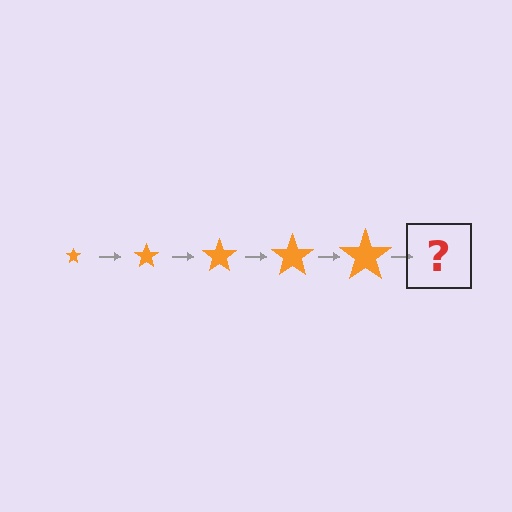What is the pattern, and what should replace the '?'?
The pattern is that the star gets progressively larger each step. The '?' should be an orange star, larger than the previous one.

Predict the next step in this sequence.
The next step is an orange star, larger than the previous one.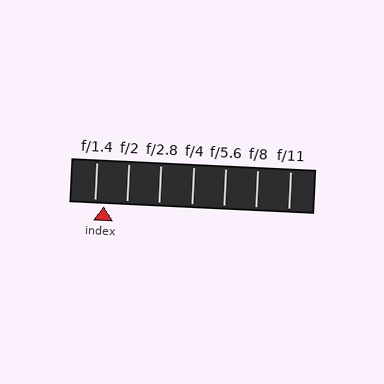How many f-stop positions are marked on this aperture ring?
There are 7 f-stop positions marked.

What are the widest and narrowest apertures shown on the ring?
The widest aperture shown is f/1.4 and the narrowest is f/11.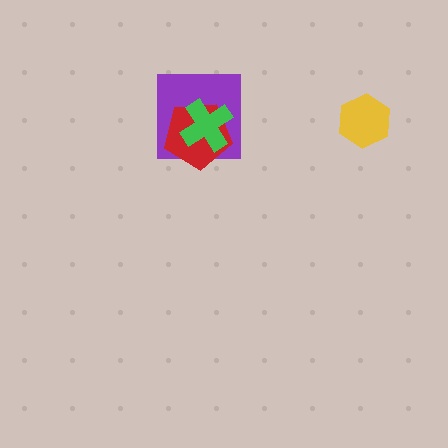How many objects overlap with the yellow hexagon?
0 objects overlap with the yellow hexagon.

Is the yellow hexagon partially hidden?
No, no other shape covers it.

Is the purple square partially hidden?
Yes, it is partially covered by another shape.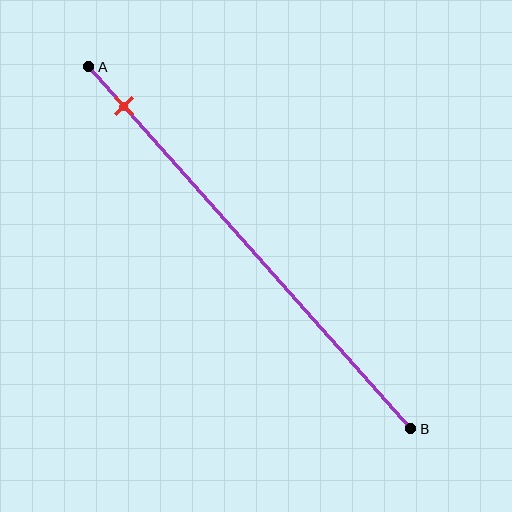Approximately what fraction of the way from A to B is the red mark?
The red mark is approximately 10% of the way from A to B.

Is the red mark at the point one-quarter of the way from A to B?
No, the mark is at about 10% from A, not at the 25% one-quarter point.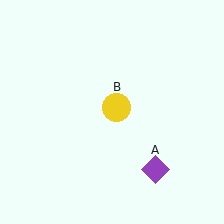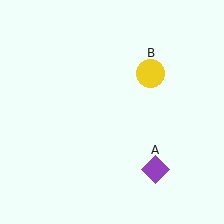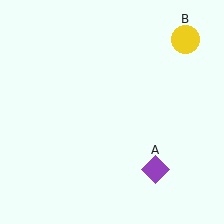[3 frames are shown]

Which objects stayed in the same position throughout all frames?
Purple diamond (object A) remained stationary.